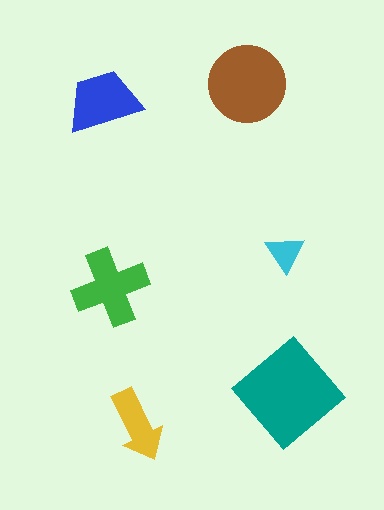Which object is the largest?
The teal diamond.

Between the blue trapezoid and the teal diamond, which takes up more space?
The teal diamond.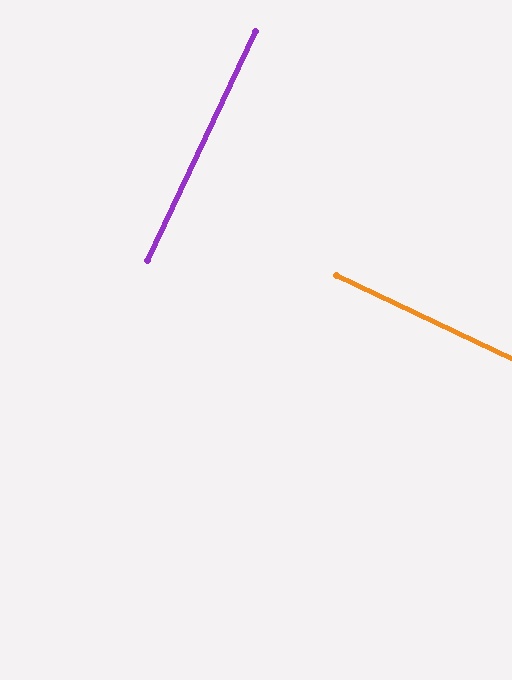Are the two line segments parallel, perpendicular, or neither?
Perpendicular — they meet at approximately 90°.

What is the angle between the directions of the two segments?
Approximately 90 degrees.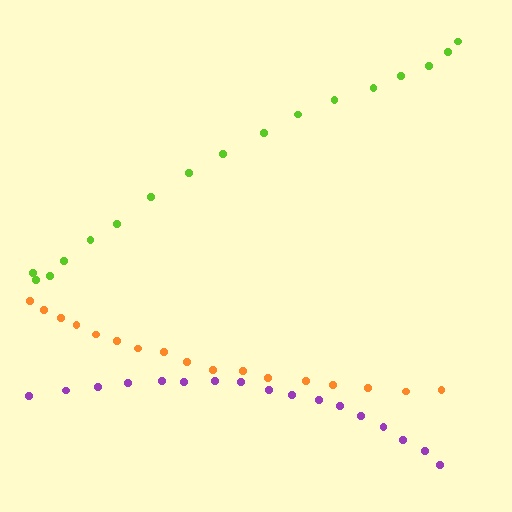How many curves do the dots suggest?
There are 3 distinct paths.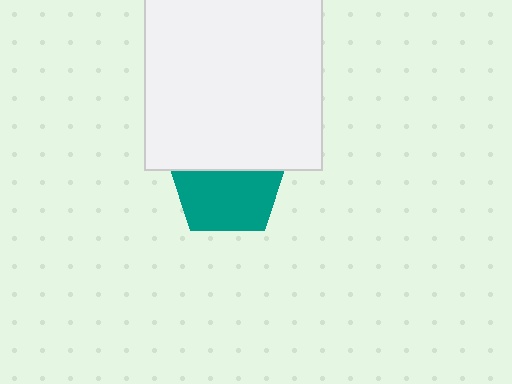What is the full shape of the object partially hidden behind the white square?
The partially hidden object is a teal pentagon.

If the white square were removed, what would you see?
You would see the complete teal pentagon.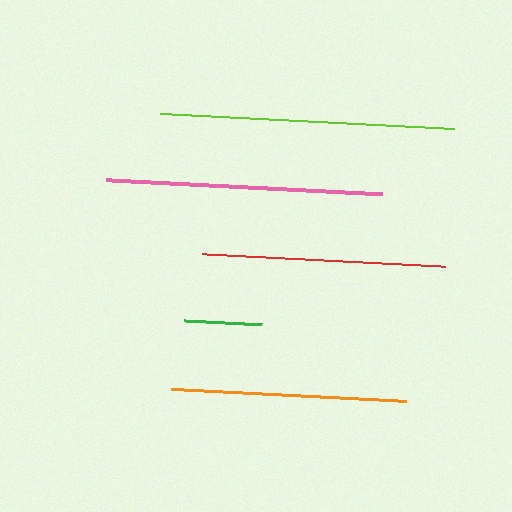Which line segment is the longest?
The lime line is the longest at approximately 294 pixels.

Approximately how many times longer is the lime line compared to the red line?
The lime line is approximately 1.2 times the length of the red line.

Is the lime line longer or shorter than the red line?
The lime line is longer than the red line.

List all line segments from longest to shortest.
From longest to shortest: lime, pink, red, orange, green.